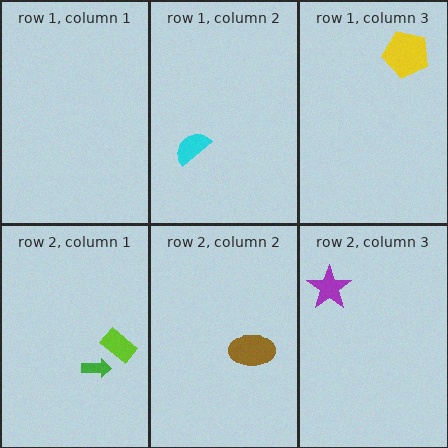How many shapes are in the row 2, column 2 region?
1.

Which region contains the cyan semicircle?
The row 1, column 2 region.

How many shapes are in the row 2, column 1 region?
2.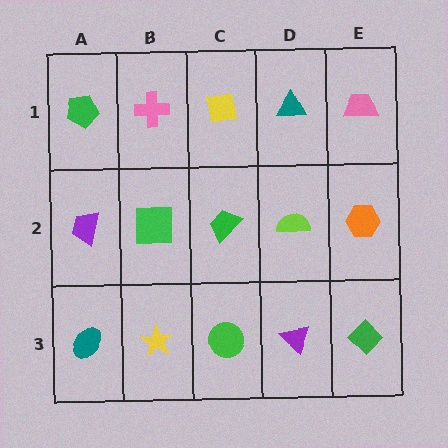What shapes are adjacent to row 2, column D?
A teal triangle (row 1, column D), a purple triangle (row 3, column D), a green trapezoid (row 2, column C), an orange hexagon (row 2, column E).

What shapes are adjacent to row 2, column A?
A green pentagon (row 1, column A), a teal ellipse (row 3, column A), a green square (row 2, column B).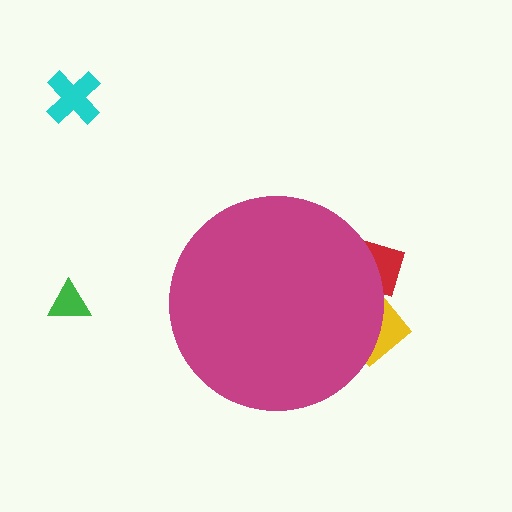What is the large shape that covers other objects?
A magenta circle.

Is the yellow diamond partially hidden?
Yes, the yellow diamond is partially hidden behind the magenta circle.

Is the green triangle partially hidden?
No, the green triangle is fully visible.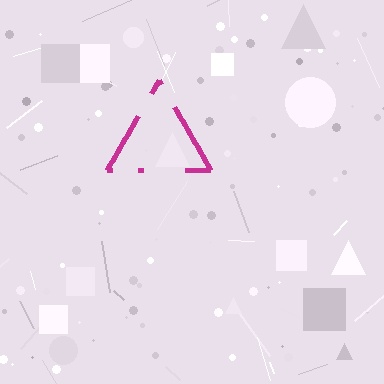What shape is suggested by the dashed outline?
The dashed outline suggests a triangle.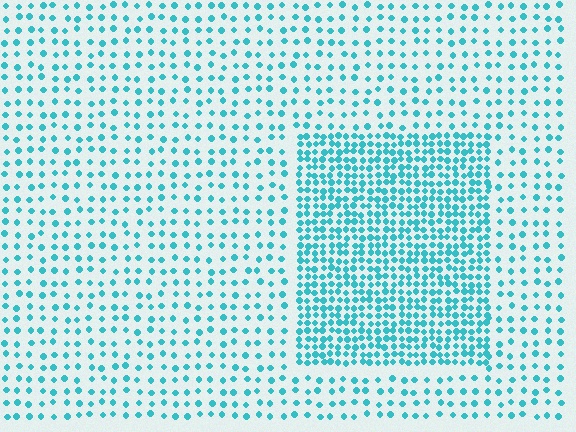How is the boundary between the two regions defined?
The boundary is defined by a change in element density (approximately 2.4x ratio). All elements are the same color, size, and shape.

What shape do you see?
I see a rectangle.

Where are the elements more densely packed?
The elements are more densely packed inside the rectangle boundary.